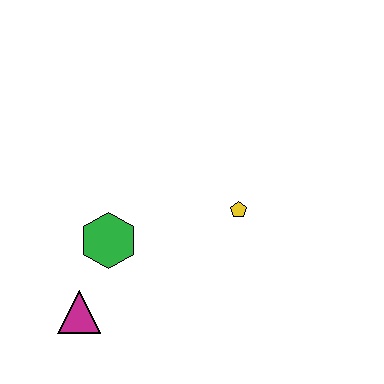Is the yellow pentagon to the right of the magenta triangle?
Yes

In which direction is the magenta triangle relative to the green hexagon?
The magenta triangle is below the green hexagon.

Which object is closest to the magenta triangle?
The green hexagon is closest to the magenta triangle.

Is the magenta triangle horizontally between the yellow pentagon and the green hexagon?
No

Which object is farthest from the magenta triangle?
The yellow pentagon is farthest from the magenta triangle.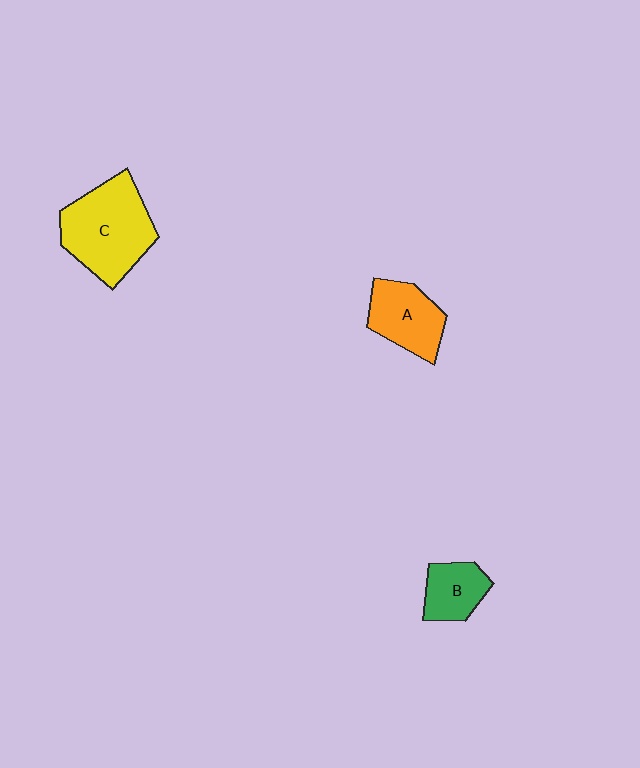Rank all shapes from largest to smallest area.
From largest to smallest: C (yellow), A (orange), B (green).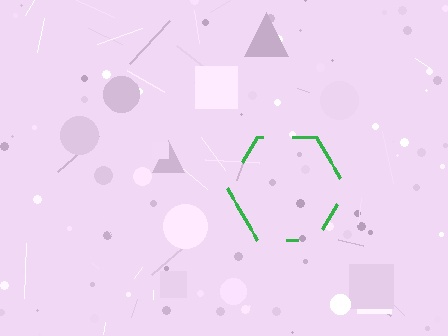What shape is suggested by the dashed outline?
The dashed outline suggests a hexagon.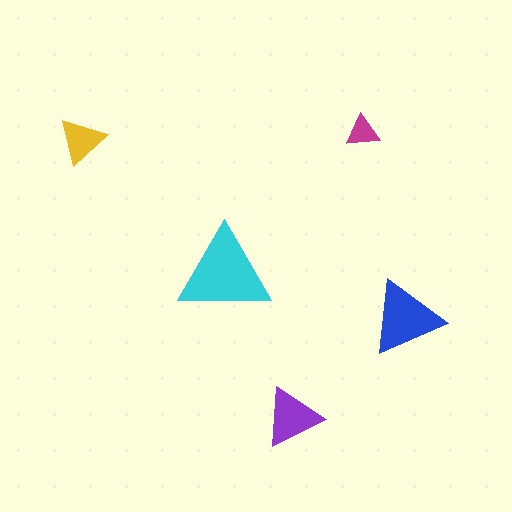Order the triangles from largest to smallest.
the cyan one, the blue one, the purple one, the yellow one, the magenta one.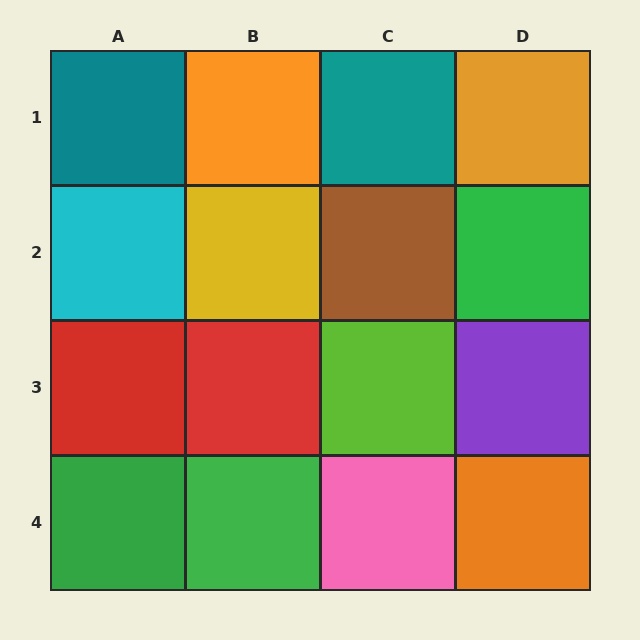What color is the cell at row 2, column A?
Cyan.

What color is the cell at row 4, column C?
Pink.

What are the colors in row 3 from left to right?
Red, red, lime, purple.